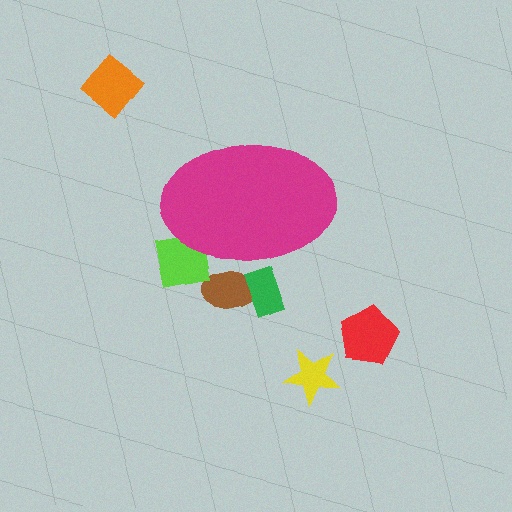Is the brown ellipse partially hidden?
Yes, the brown ellipse is partially hidden behind the magenta ellipse.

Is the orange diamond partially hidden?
No, the orange diamond is fully visible.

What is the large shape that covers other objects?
A magenta ellipse.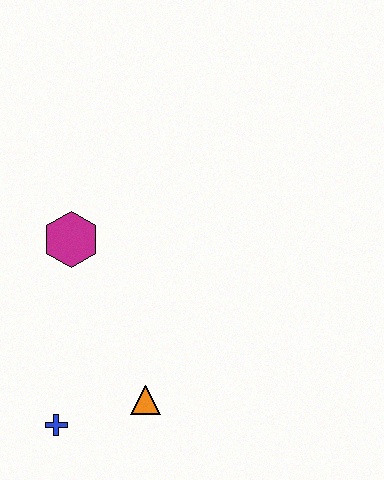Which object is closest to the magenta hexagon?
The orange triangle is closest to the magenta hexagon.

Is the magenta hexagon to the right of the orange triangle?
No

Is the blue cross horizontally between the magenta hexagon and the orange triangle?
No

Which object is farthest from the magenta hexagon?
The blue cross is farthest from the magenta hexagon.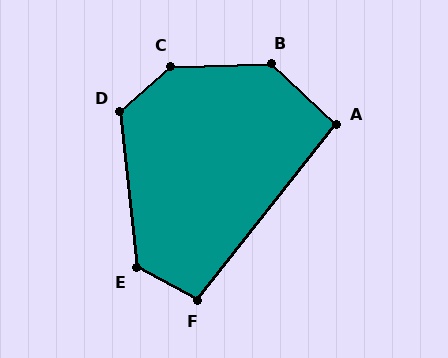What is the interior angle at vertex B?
Approximately 135 degrees (obtuse).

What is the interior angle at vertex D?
Approximately 125 degrees (obtuse).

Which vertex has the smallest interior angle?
A, at approximately 95 degrees.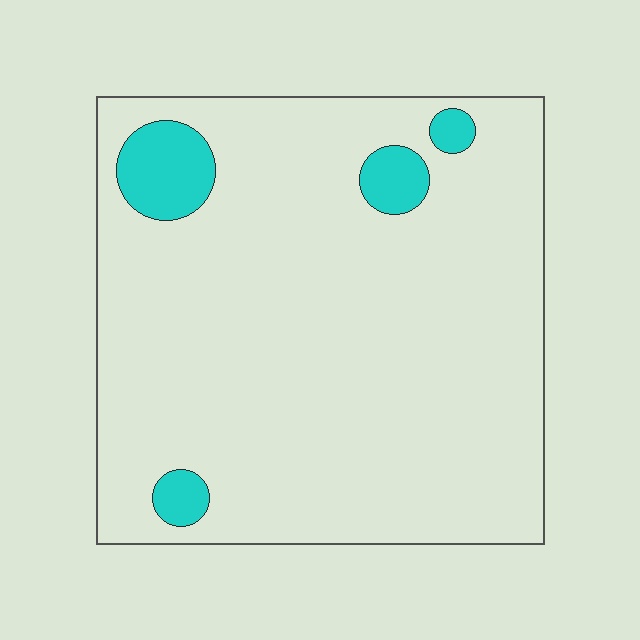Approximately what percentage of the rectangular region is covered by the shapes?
Approximately 10%.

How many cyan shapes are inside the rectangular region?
4.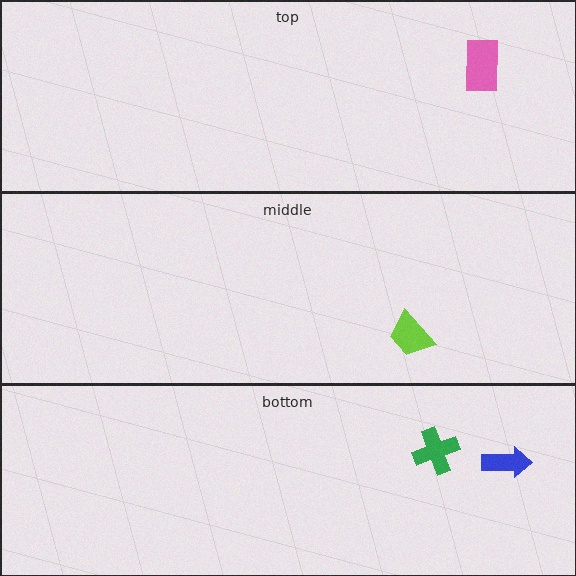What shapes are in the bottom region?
The green cross, the blue arrow.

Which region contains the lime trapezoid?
The middle region.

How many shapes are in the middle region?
1.